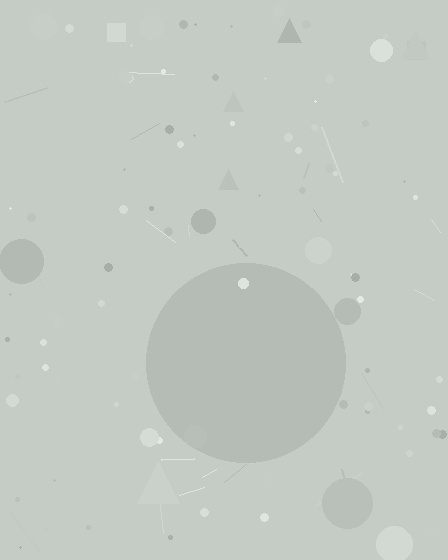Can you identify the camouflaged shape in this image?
The camouflaged shape is a circle.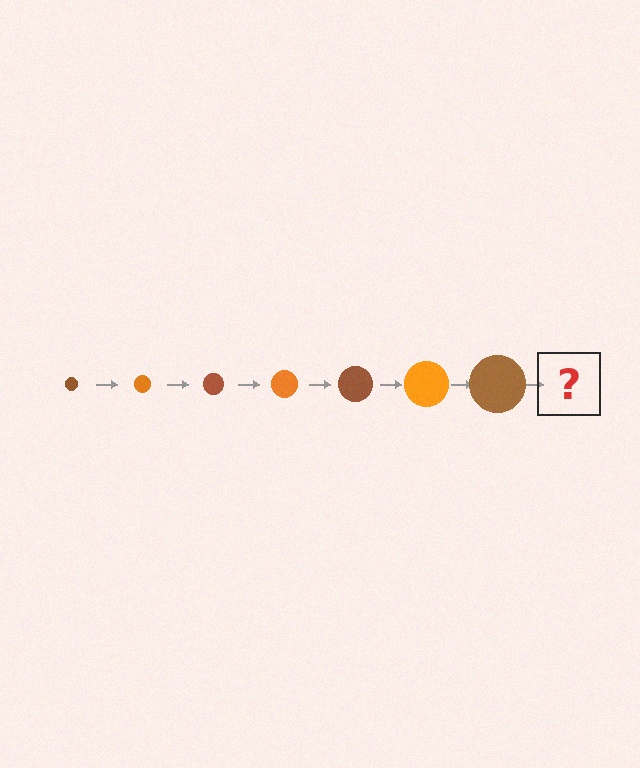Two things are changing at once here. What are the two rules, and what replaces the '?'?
The two rules are that the circle grows larger each step and the color cycles through brown and orange. The '?' should be an orange circle, larger than the previous one.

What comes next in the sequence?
The next element should be an orange circle, larger than the previous one.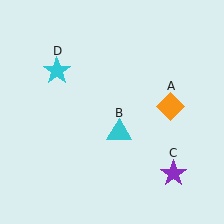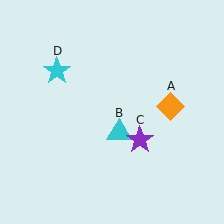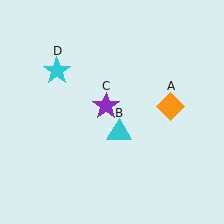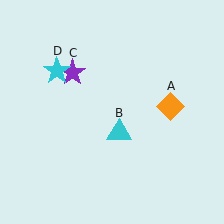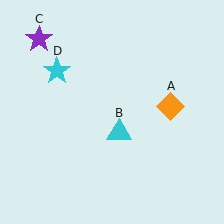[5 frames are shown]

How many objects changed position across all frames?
1 object changed position: purple star (object C).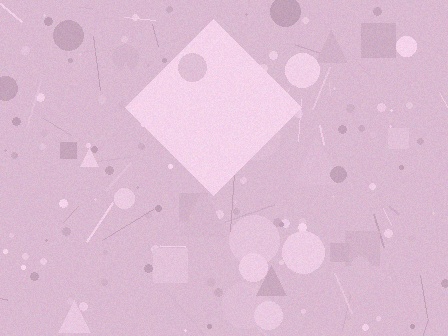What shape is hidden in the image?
A diamond is hidden in the image.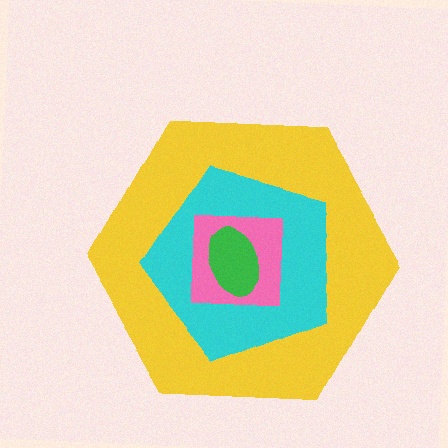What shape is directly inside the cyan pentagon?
The pink square.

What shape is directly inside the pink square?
The green ellipse.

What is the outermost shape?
The yellow hexagon.